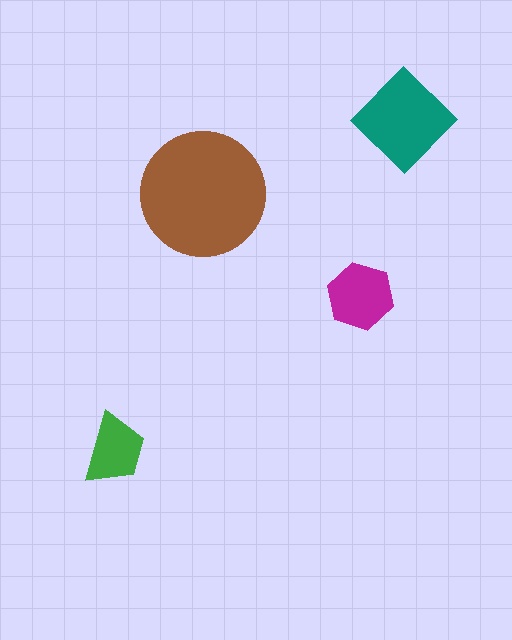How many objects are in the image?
There are 4 objects in the image.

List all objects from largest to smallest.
The brown circle, the teal diamond, the magenta hexagon, the green trapezoid.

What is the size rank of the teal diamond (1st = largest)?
2nd.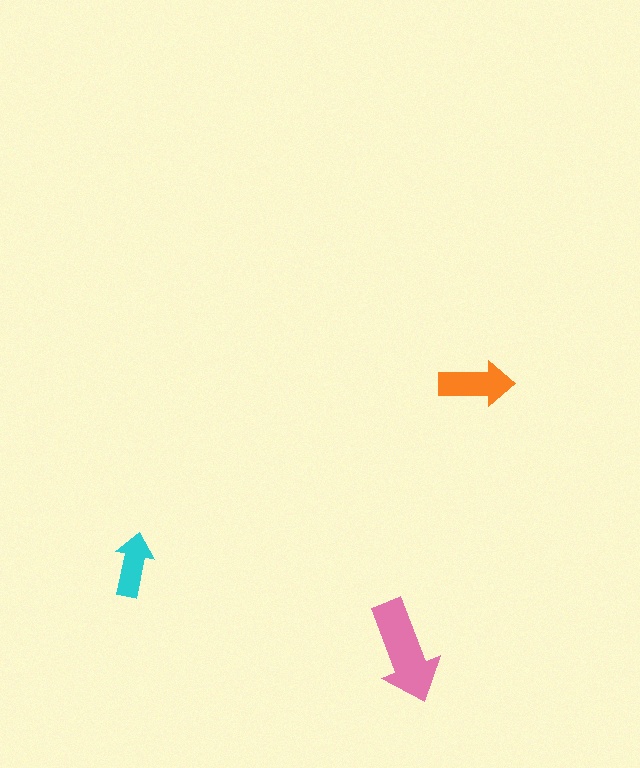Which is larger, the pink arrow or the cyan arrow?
The pink one.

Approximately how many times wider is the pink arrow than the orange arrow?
About 1.5 times wider.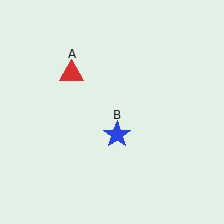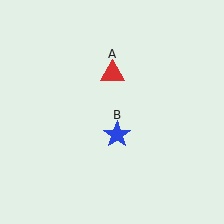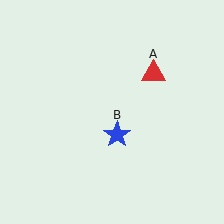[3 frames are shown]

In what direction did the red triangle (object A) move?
The red triangle (object A) moved right.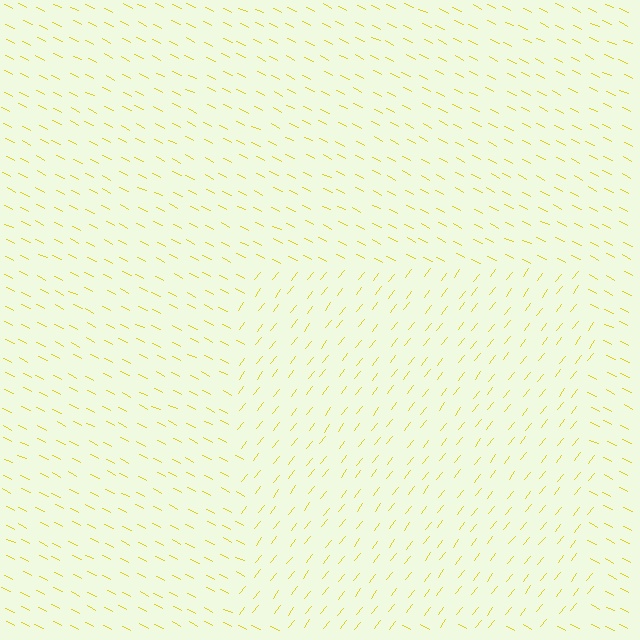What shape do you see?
I see a rectangle.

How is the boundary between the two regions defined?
The boundary is defined purely by a change in line orientation (approximately 78 degrees difference). All lines are the same color and thickness.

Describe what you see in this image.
The image is filled with small yellow line segments. A rectangle region in the image has lines oriented differently from the surrounding lines, creating a visible texture boundary.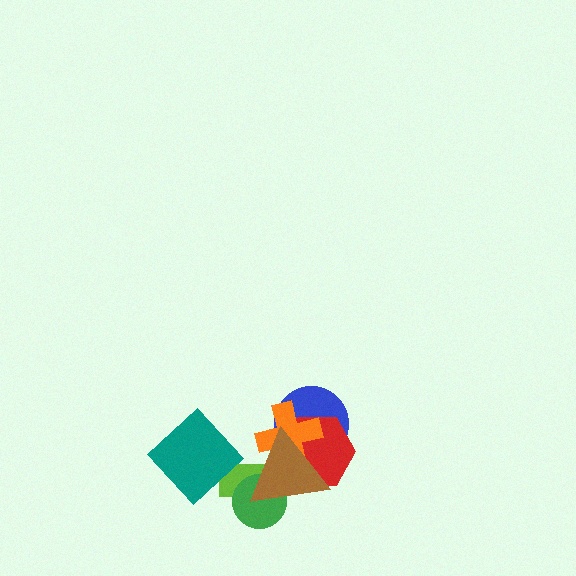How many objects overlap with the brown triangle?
5 objects overlap with the brown triangle.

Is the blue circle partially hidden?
Yes, it is partially covered by another shape.